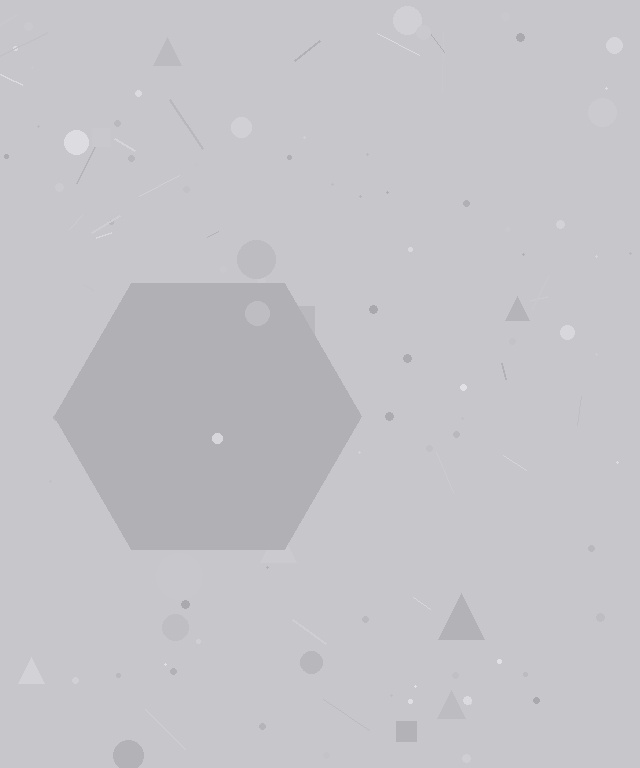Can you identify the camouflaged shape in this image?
The camouflaged shape is a hexagon.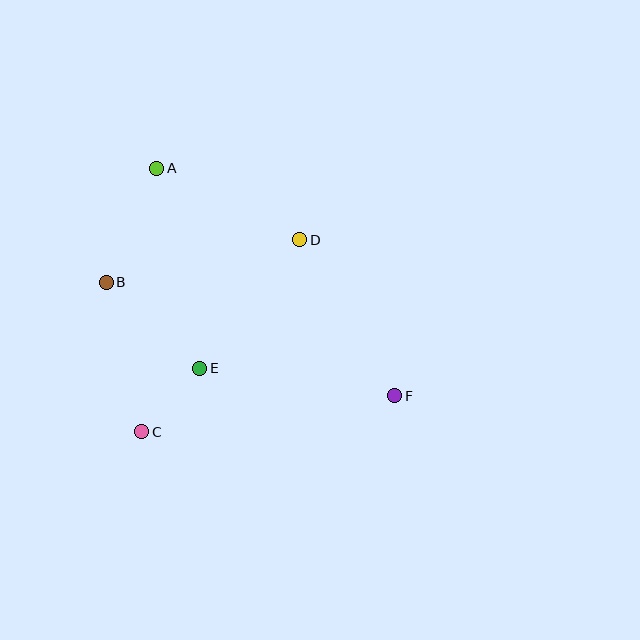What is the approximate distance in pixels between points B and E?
The distance between B and E is approximately 127 pixels.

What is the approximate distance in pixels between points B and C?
The distance between B and C is approximately 154 pixels.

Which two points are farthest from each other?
Points A and F are farthest from each other.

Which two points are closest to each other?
Points C and E are closest to each other.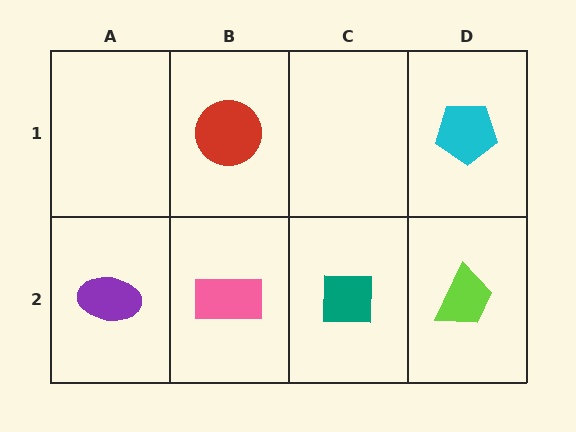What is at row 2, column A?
A purple ellipse.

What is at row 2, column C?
A teal square.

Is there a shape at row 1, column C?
No, that cell is empty.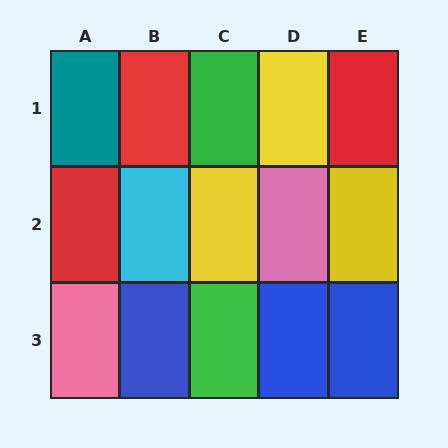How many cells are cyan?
1 cell is cyan.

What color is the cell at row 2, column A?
Red.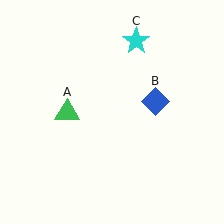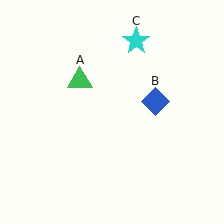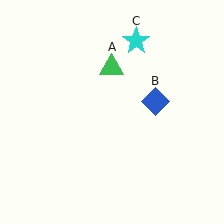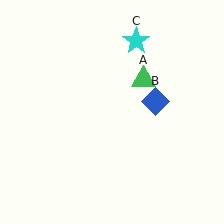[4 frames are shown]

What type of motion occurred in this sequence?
The green triangle (object A) rotated clockwise around the center of the scene.